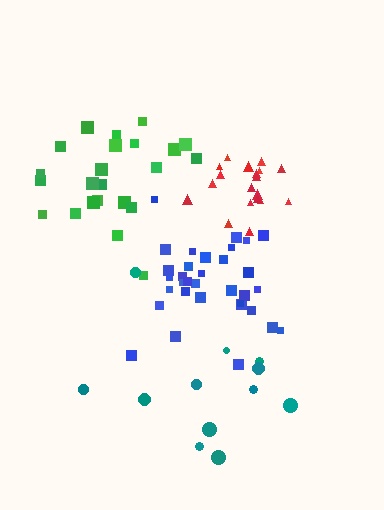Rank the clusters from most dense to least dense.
red, blue, green, teal.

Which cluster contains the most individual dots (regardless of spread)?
Blue (33).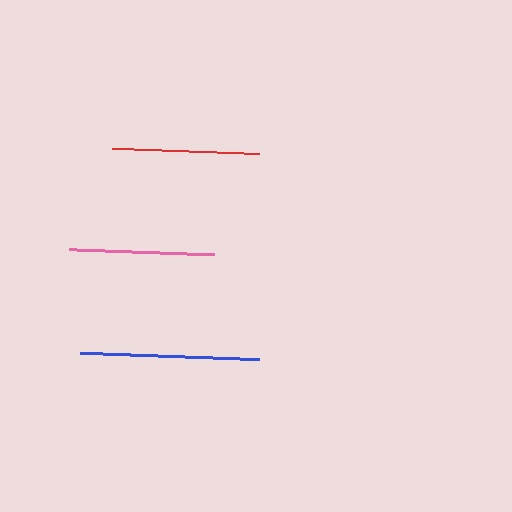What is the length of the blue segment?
The blue segment is approximately 179 pixels long.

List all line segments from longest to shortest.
From longest to shortest: blue, red, pink.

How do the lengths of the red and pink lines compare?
The red and pink lines are approximately the same length.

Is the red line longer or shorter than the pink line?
The red line is longer than the pink line.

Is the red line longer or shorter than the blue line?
The blue line is longer than the red line.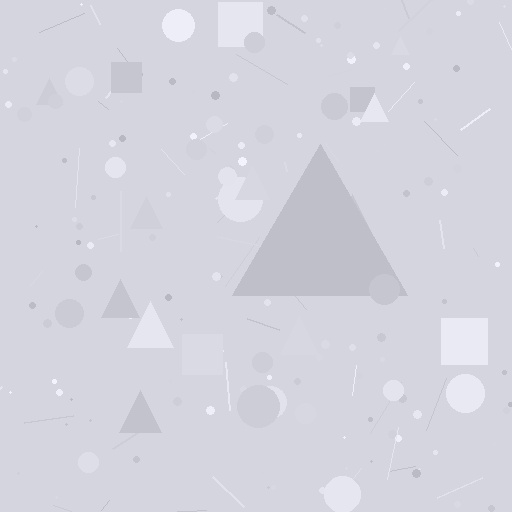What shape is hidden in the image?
A triangle is hidden in the image.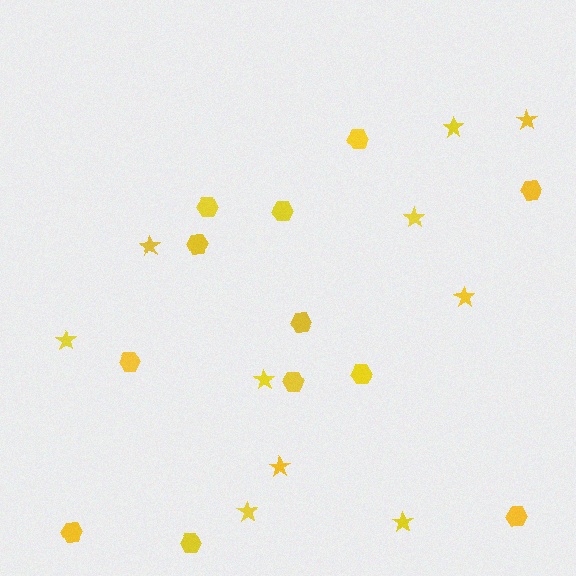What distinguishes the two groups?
There are 2 groups: one group of stars (10) and one group of hexagons (12).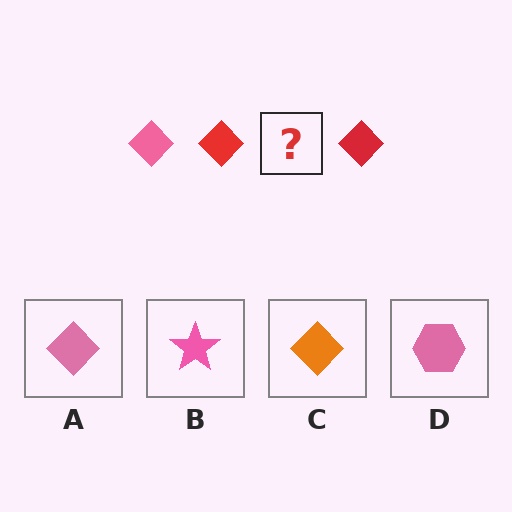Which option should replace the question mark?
Option A.